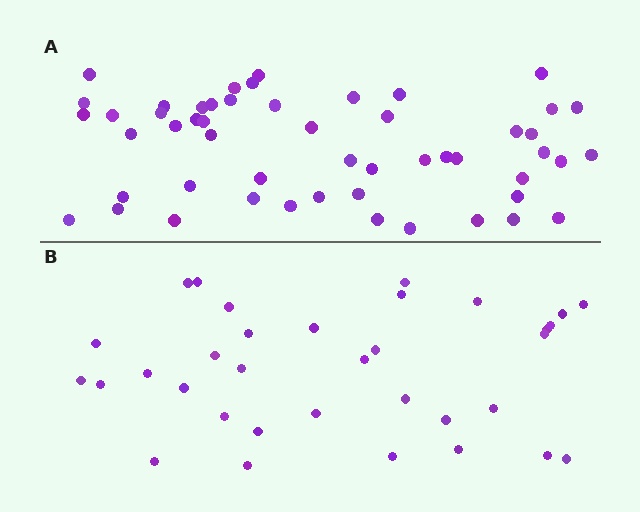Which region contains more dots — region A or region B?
Region A (the top region) has more dots.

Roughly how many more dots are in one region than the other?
Region A has approximately 20 more dots than region B.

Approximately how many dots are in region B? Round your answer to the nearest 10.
About 30 dots. (The exact count is 34, which rounds to 30.)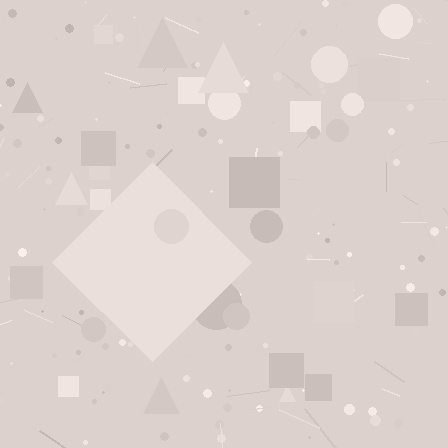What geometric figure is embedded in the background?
A diamond is embedded in the background.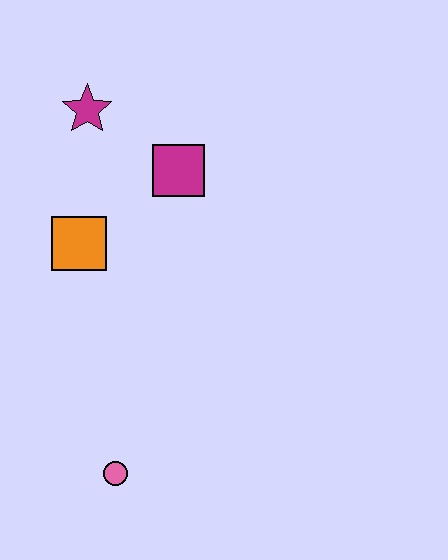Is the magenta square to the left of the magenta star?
No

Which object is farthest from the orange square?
The pink circle is farthest from the orange square.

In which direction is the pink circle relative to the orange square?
The pink circle is below the orange square.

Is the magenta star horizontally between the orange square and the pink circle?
Yes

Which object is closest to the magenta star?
The magenta square is closest to the magenta star.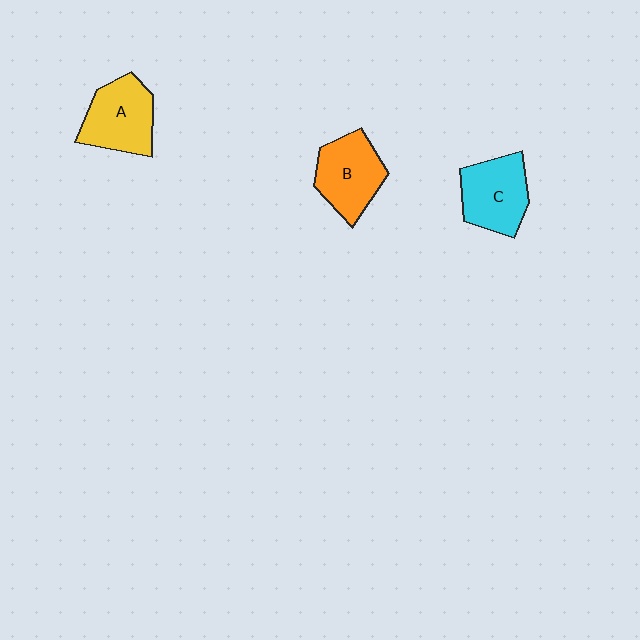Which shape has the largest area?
Shape A (yellow).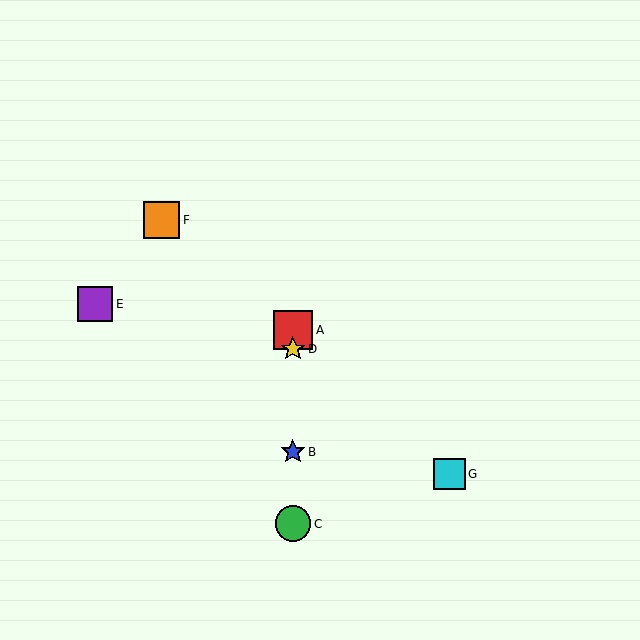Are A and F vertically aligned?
No, A is at x≈293 and F is at x≈162.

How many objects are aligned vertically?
4 objects (A, B, C, D) are aligned vertically.